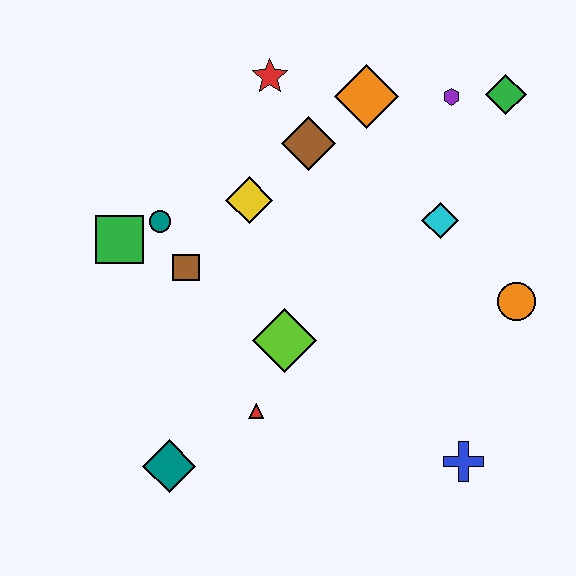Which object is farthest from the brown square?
The green diamond is farthest from the brown square.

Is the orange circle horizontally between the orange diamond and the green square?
No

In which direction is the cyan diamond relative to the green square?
The cyan diamond is to the right of the green square.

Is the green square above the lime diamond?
Yes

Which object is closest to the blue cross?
The orange circle is closest to the blue cross.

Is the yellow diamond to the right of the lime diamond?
No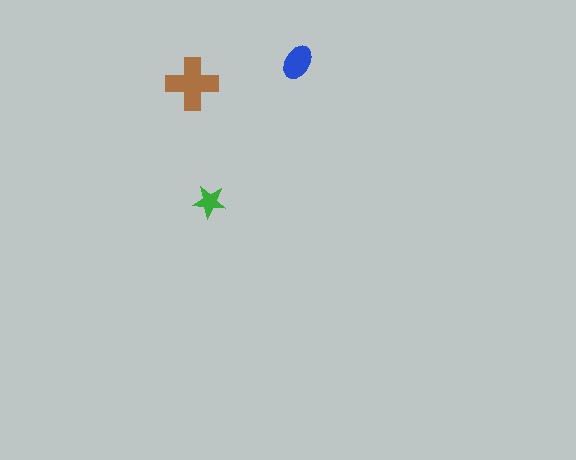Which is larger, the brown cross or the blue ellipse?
The brown cross.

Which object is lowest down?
The green star is bottommost.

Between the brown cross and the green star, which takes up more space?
The brown cross.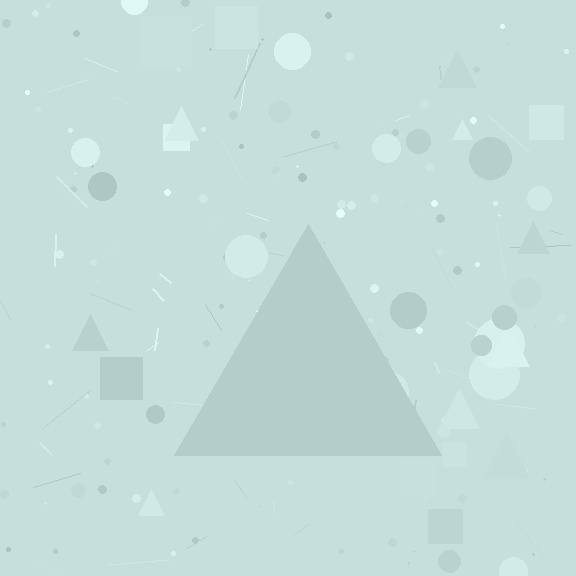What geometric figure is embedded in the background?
A triangle is embedded in the background.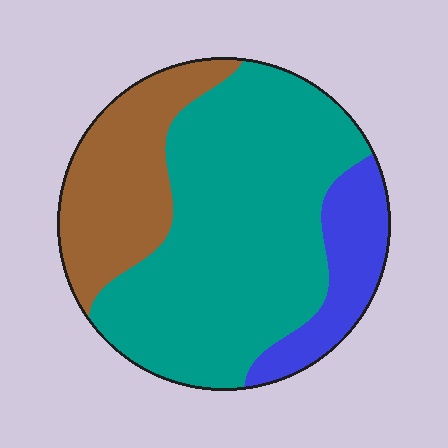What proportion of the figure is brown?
Brown takes up between a sixth and a third of the figure.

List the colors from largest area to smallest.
From largest to smallest: teal, brown, blue.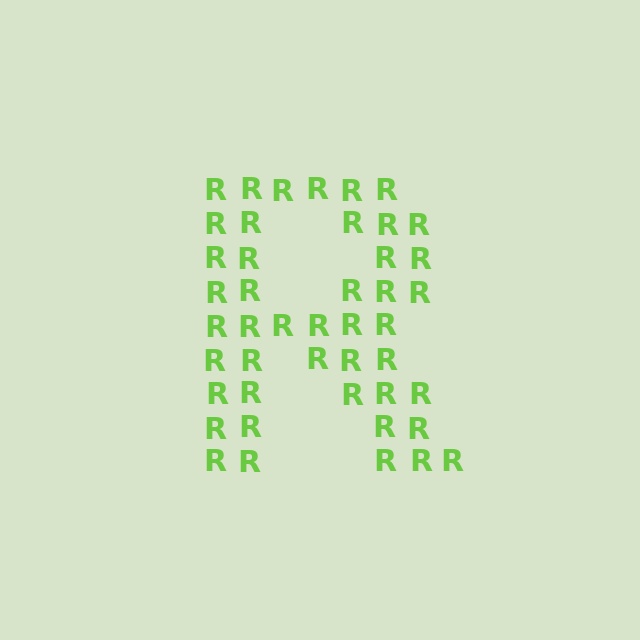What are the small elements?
The small elements are letter R's.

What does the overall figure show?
The overall figure shows the letter R.